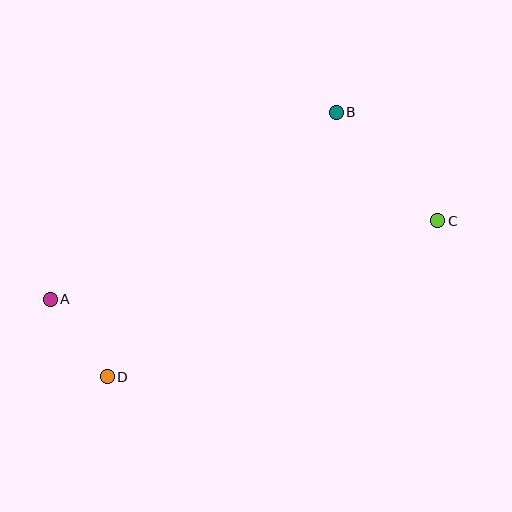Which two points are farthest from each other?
Points A and C are farthest from each other.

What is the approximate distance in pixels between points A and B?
The distance between A and B is approximately 342 pixels.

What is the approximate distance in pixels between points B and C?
The distance between B and C is approximately 148 pixels.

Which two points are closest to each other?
Points A and D are closest to each other.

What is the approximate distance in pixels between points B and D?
The distance between B and D is approximately 350 pixels.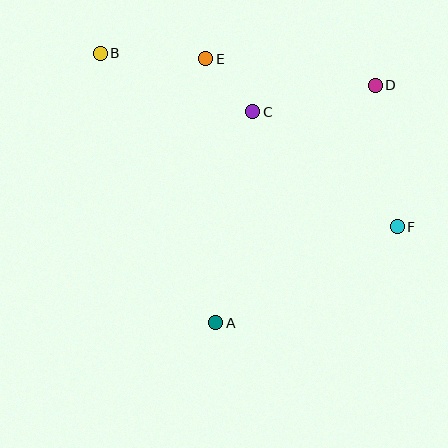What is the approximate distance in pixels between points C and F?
The distance between C and F is approximately 185 pixels.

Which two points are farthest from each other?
Points B and F are farthest from each other.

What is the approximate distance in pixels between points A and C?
The distance between A and C is approximately 214 pixels.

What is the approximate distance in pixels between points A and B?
The distance between A and B is approximately 293 pixels.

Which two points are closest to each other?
Points C and E are closest to each other.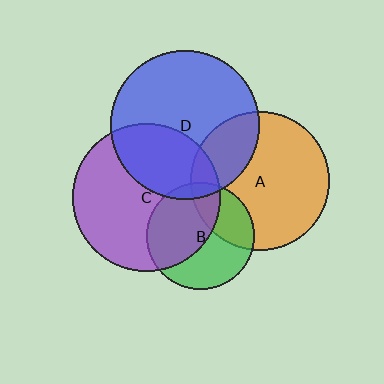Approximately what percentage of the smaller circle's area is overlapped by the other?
Approximately 35%.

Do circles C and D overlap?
Yes.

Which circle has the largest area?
Circle D (blue).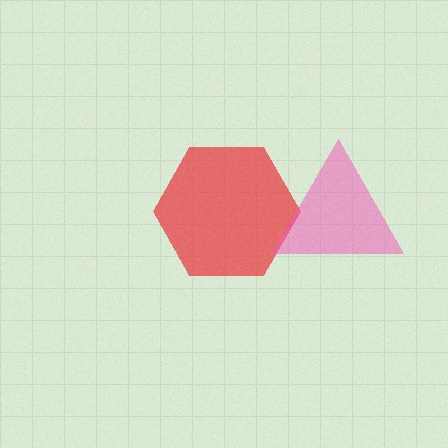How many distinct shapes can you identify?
There are 2 distinct shapes: a red hexagon, a pink triangle.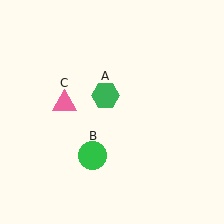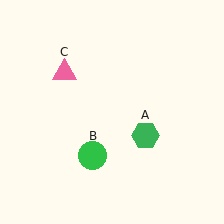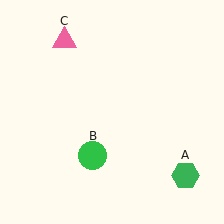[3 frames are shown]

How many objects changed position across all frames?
2 objects changed position: green hexagon (object A), pink triangle (object C).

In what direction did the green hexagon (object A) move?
The green hexagon (object A) moved down and to the right.